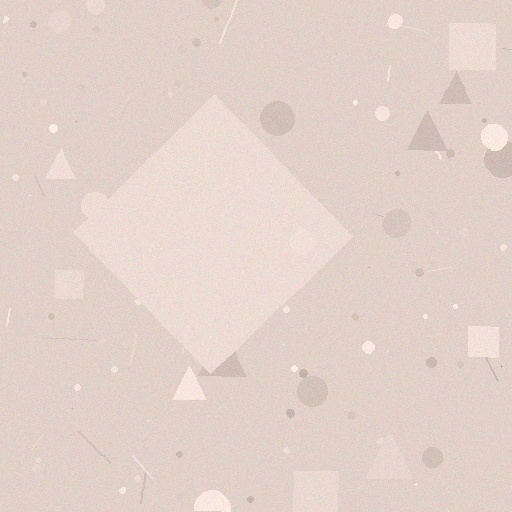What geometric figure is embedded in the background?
A diamond is embedded in the background.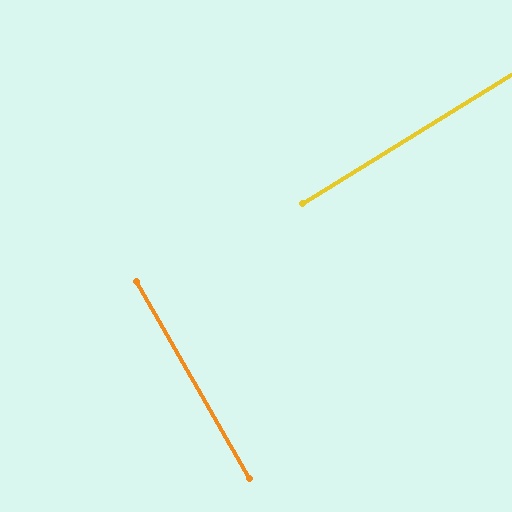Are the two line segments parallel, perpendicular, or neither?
Perpendicular — they meet at approximately 88°.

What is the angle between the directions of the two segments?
Approximately 88 degrees.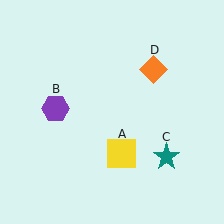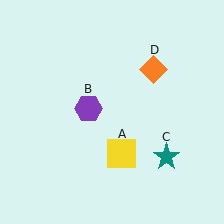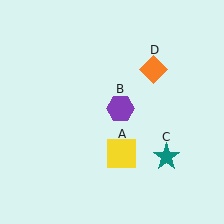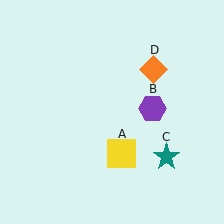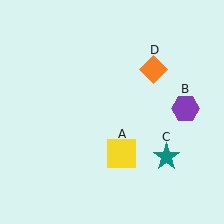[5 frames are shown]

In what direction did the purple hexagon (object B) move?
The purple hexagon (object B) moved right.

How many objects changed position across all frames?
1 object changed position: purple hexagon (object B).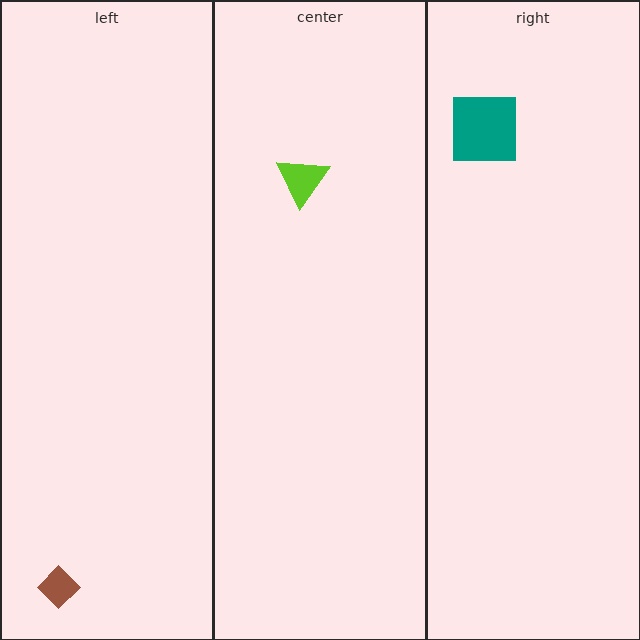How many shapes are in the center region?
1.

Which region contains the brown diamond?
The left region.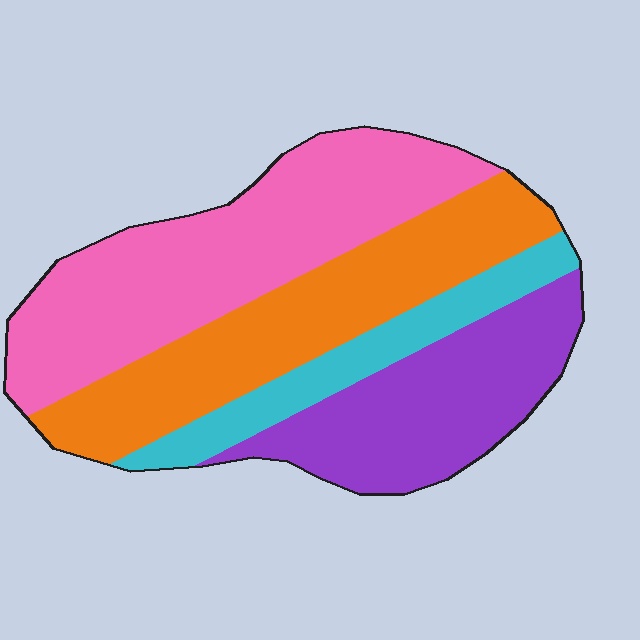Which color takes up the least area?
Cyan, at roughly 15%.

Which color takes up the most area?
Pink, at roughly 35%.